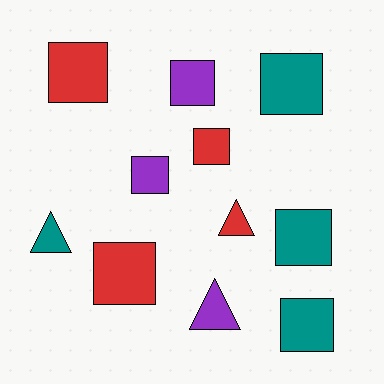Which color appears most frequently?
Red, with 4 objects.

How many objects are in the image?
There are 11 objects.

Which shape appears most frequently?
Square, with 8 objects.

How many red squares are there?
There are 3 red squares.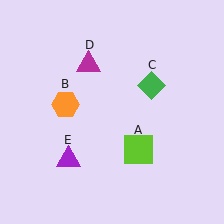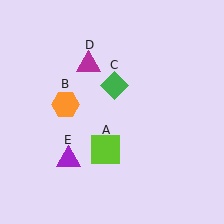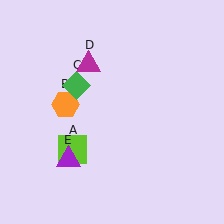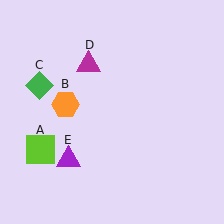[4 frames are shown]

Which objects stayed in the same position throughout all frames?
Orange hexagon (object B) and magenta triangle (object D) and purple triangle (object E) remained stationary.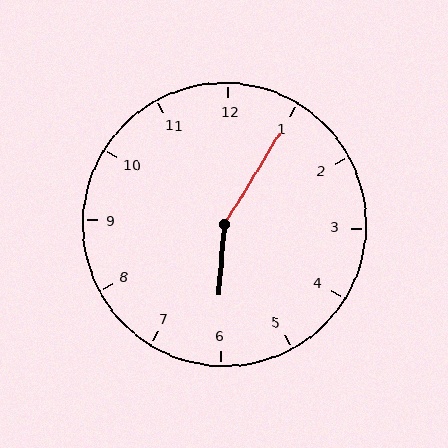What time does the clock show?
6:05.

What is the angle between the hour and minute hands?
Approximately 152 degrees.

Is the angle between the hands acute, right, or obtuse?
It is obtuse.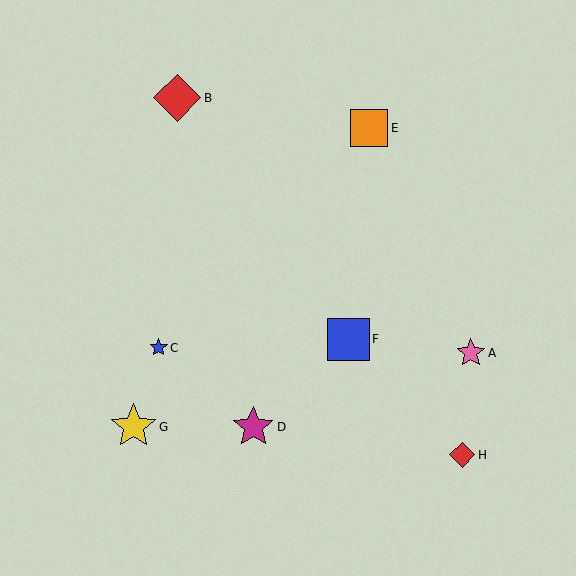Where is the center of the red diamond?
The center of the red diamond is at (462, 455).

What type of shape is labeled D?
Shape D is a magenta star.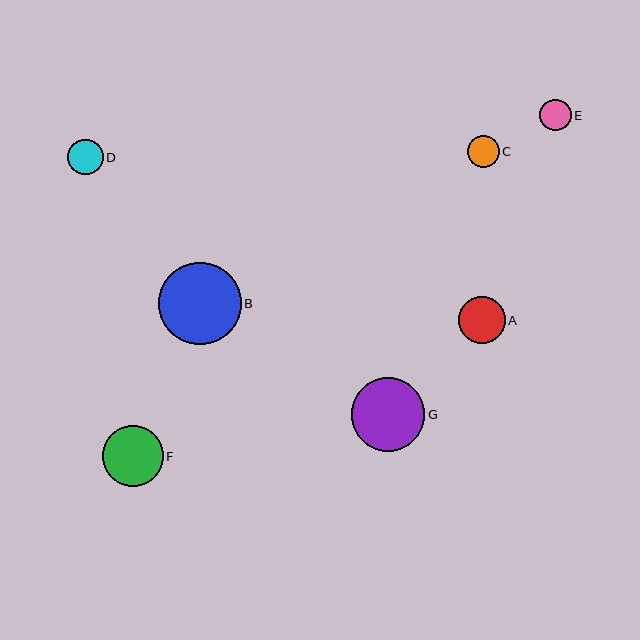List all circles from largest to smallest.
From largest to smallest: B, G, F, A, D, C, E.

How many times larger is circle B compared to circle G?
Circle B is approximately 1.1 times the size of circle G.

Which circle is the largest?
Circle B is the largest with a size of approximately 82 pixels.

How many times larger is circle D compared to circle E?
Circle D is approximately 1.1 times the size of circle E.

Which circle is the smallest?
Circle E is the smallest with a size of approximately 31 pixels.